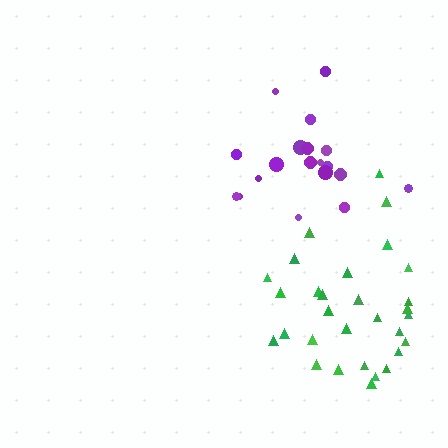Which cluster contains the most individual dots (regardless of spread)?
Green (30).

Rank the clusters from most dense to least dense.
green, purple.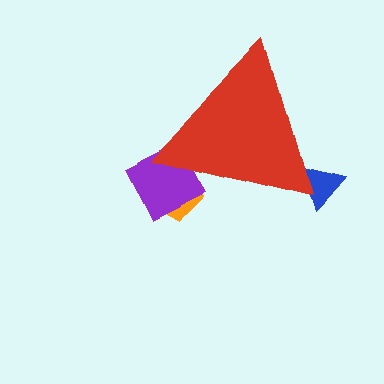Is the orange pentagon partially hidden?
Yes, the orange pentagon is partially hidden behind the red triangle.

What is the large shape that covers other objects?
A red triangle.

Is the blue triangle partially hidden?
Yes, the blue triangle is partially hidden behind the red triangle.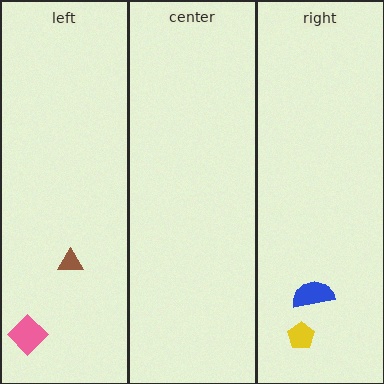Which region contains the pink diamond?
The left region.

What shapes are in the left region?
The brown triangle, the pink diamond.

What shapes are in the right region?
The blue semicircle, the yellow pentagon.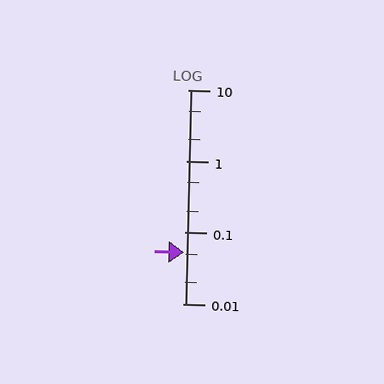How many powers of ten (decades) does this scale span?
The scale spans 3 decades, from 0.01 to 10.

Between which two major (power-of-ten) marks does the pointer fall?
The pointer is between 0.01 and 0.1.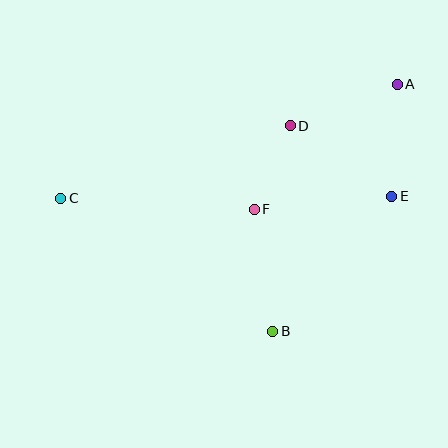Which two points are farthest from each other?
Points A and C are farthest from each other.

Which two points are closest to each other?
Points D and F are closest to each other.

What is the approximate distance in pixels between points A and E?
The distance between A and E is approximately 112 pixels.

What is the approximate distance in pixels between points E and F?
The distance between E and F is approximately 138 pixels.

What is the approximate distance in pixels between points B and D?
The distance between B and D is approximately 206 pixels.